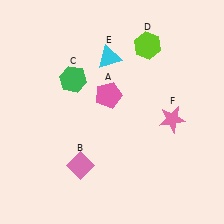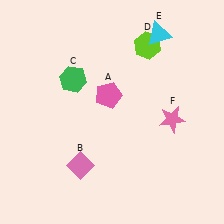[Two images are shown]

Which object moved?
The cyan triangle (E) moved right.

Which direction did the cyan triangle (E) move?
The cyan triangle (E) moved right.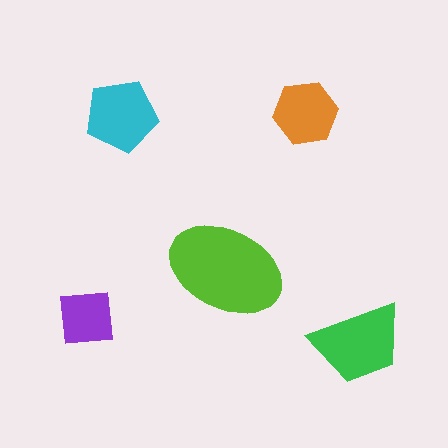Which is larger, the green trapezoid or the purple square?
The green trapezoid.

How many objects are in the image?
There are 5 objects in the image.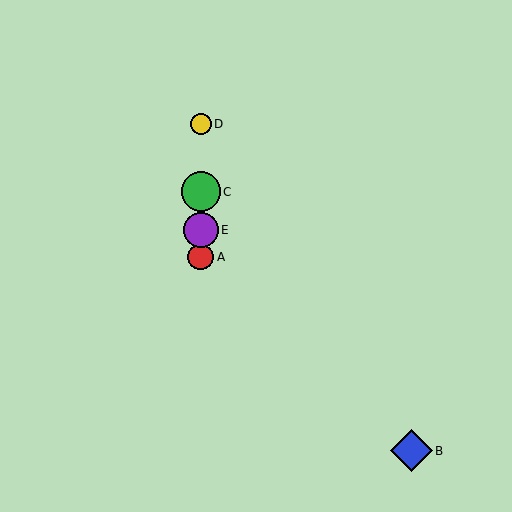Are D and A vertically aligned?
Yes, both are at x≈201.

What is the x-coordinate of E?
Object E is at x≈201.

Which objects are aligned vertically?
Objects A, C, D, E are aligned vertically.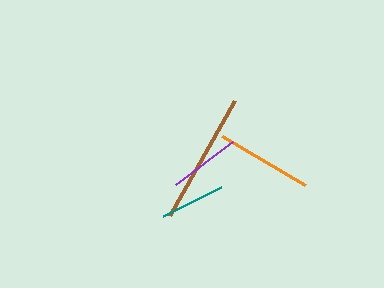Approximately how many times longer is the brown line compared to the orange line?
The brown line is approximately 1.4 times the length of the orange line.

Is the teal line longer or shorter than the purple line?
The purple line is longer than the teal line.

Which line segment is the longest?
The brown line is the longest at approximately 131 pixels.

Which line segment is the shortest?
The teal line is the shortest at approximately 64 pixels.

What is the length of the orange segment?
The orange segment is approximately 95 pixels long.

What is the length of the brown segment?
The brown segment is approximately 131 pixels long.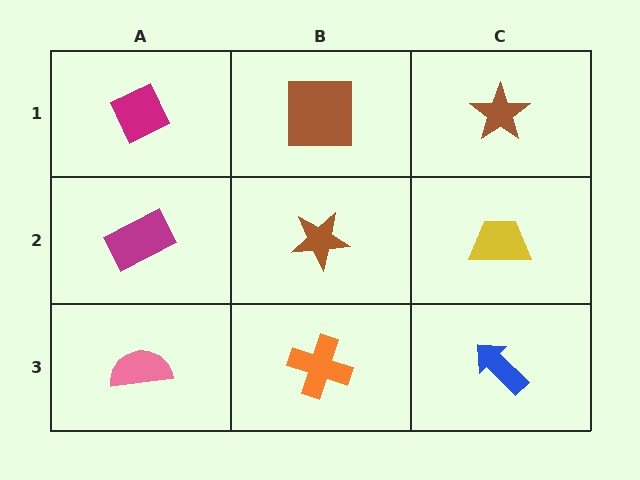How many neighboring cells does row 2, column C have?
3.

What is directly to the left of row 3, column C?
An orange cross.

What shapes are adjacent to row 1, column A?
A magenta rectangle (row 2, column A), a brown square (row 1, column B).